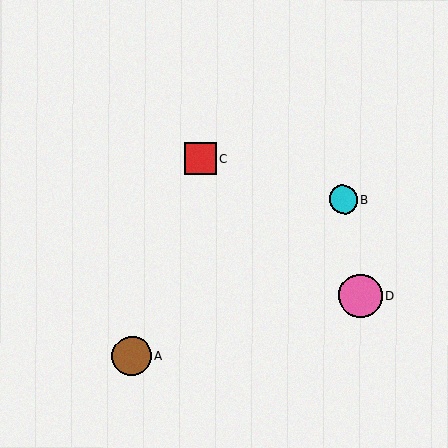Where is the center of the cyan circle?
The center of the cyan circle is at (343, 199).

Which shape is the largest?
The pink circle (labeled D) is the largest.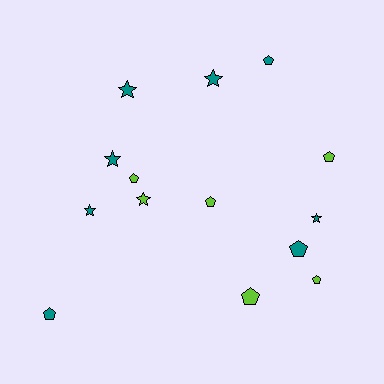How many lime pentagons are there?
There are 5 lime pentagons.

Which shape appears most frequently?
Pentagon, with 8 objects.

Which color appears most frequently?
Teal, with 8 objects.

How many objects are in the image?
There are 14 objects.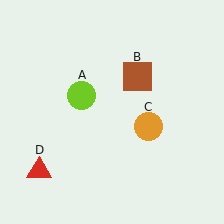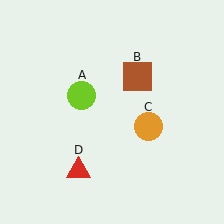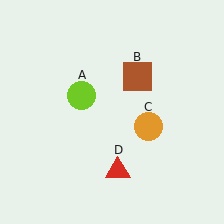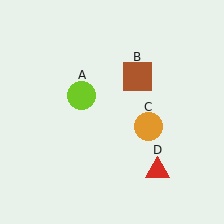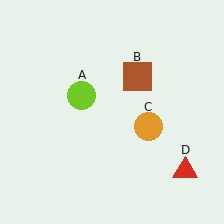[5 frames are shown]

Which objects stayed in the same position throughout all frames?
Lime circle (object A) and brown square (object B) and orange circle (object C) remained stationary.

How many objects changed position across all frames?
1 object changed position: red triangle (object D).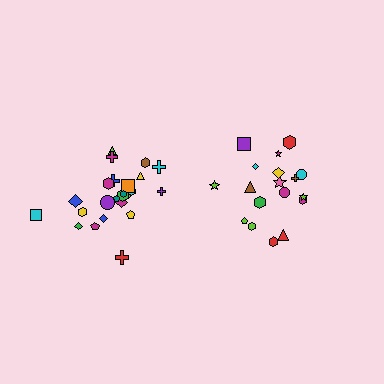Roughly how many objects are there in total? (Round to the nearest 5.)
Roughly 45 objects in total.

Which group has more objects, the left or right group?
The left group.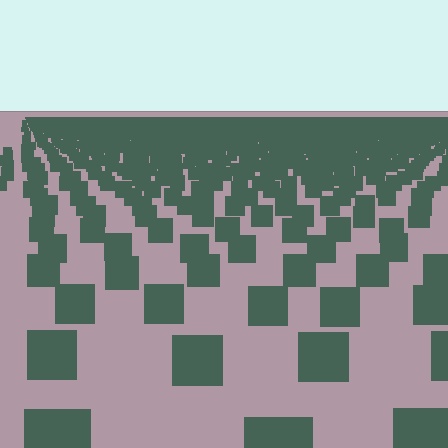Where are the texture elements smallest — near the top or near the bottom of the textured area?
Near the top.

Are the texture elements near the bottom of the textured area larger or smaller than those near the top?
Larger. Near the bottom, elements are closer to the viewer and appear at a bigger on-screen size.